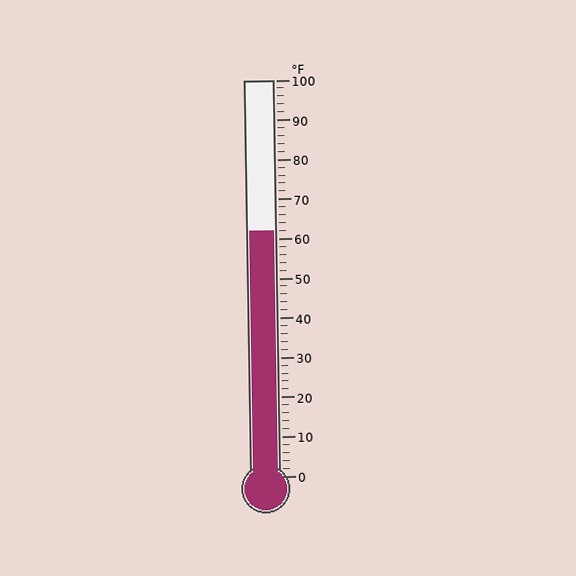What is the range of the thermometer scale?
The thermometer scale ranges from 0°F to 100°F.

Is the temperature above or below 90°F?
The temperature is below 90°F.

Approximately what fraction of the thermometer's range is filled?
The thermometer is filled to approximately 60% of its range.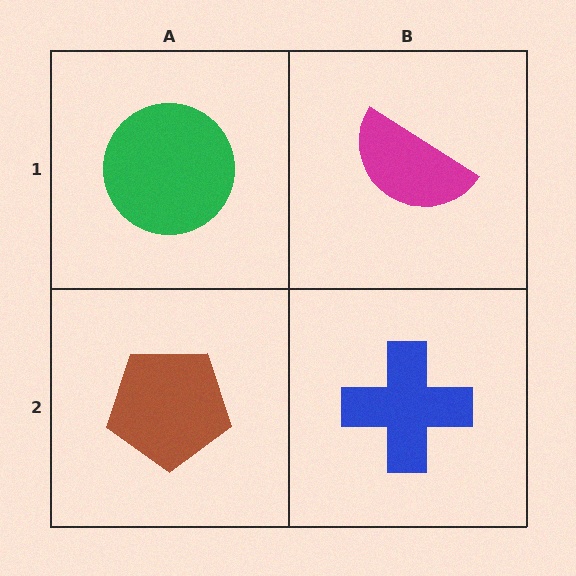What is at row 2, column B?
A blue cross.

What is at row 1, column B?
A magenta semicircle.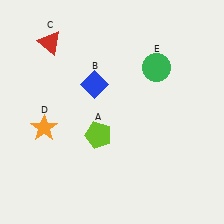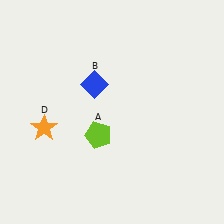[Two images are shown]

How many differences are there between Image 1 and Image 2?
There are 2 differences between the two images.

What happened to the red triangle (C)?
The red triangle (C) was removed in Image 2. It was in the top-left area of Image 1.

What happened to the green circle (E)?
The green circle (E) was removed in Image 2. It was in the top-right area of Image 1.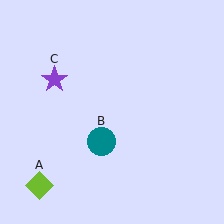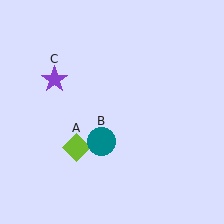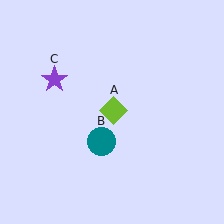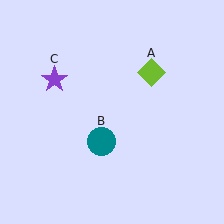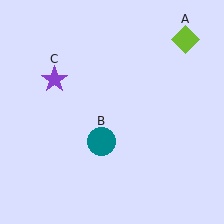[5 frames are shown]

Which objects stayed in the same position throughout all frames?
Teal circle (object B) and purple star (object C) remained stationary.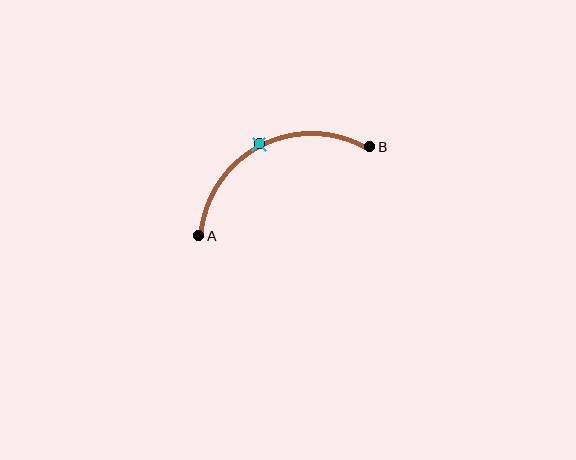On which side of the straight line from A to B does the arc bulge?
The arc bulges above the straight line connecting A and B.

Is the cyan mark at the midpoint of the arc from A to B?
Yes. The cyan mark lies on the arc at equal arc-length from both A and B — it is the arc midpoint.